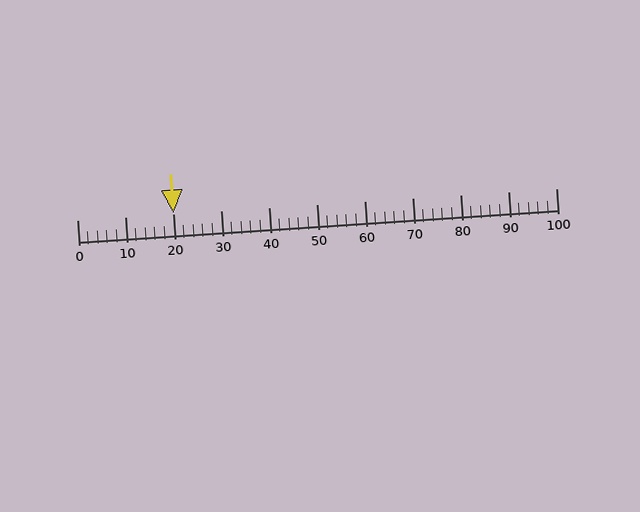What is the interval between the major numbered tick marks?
The major tick marks are spaced 10 units apart.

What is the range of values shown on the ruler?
The ruler shows values from 0 to 100.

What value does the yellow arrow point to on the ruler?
The yellow arrow points to approximately 20.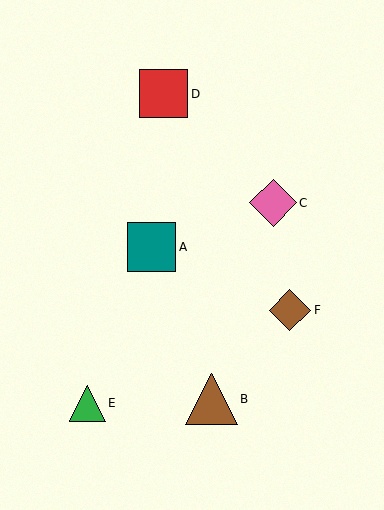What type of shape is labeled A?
Shape A is a teal square.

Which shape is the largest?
The brown triangle (labeled B) is the largest.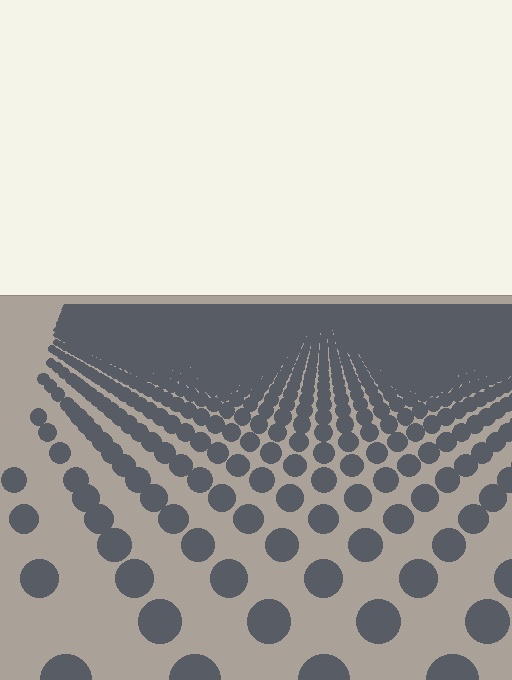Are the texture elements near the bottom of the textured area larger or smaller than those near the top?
Larger. Near the bottom, elements are closer to the viewer and appear at a bigger on-screen size.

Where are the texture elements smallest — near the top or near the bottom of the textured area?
Near the top.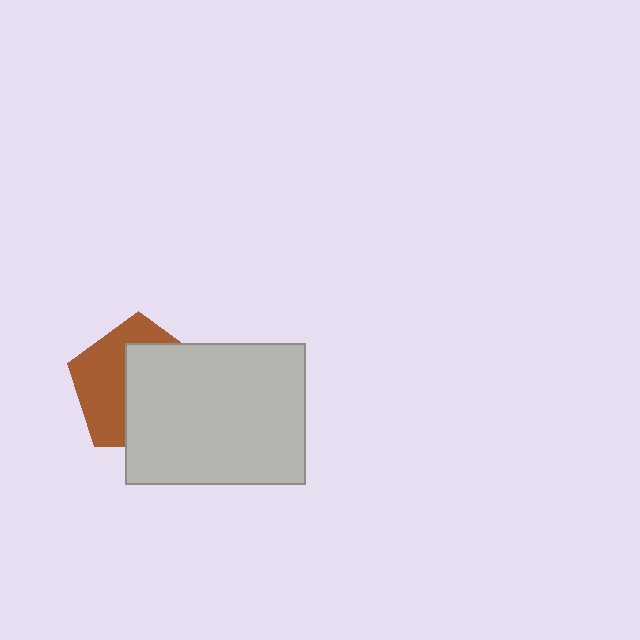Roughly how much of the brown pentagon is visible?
About half of it is visible (roughly 45%).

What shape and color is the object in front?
The object in front is a light gray rectangle.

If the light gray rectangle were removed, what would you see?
You would see the complete brown pentagon.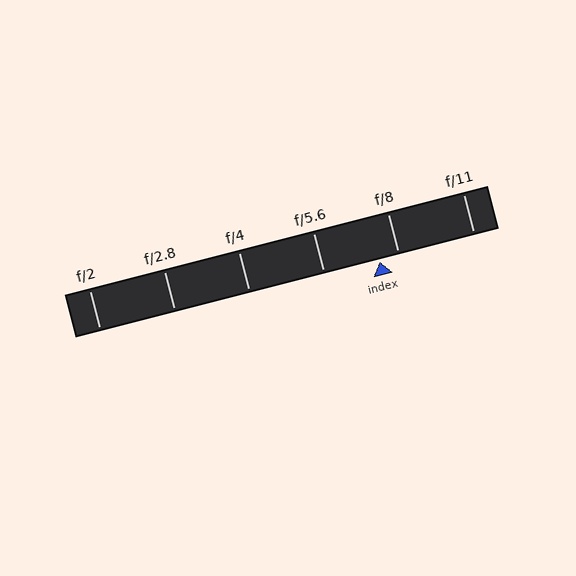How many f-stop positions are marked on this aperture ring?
There are 6 f-stop positions marked.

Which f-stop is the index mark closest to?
The index mark is closest to f/8.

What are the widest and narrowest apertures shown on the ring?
The widest aperture shown is f/2 and the narrowest is f/11.